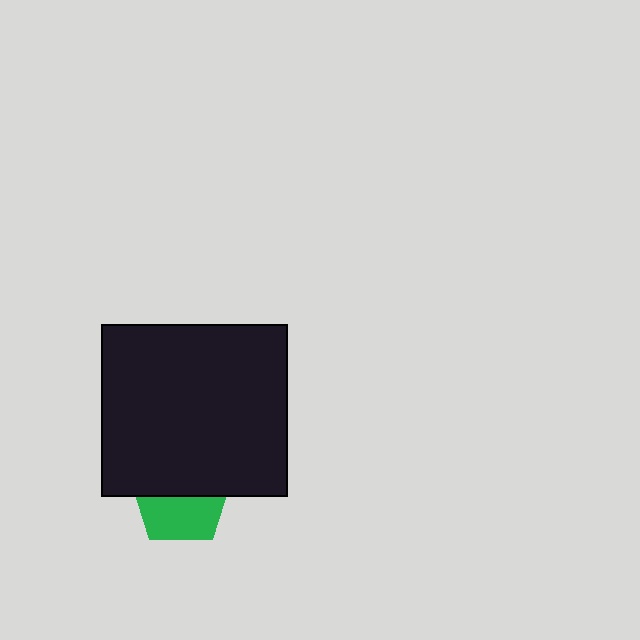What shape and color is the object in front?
The object in front is a black rectangle.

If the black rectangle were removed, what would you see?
You would see the complete green pentagon.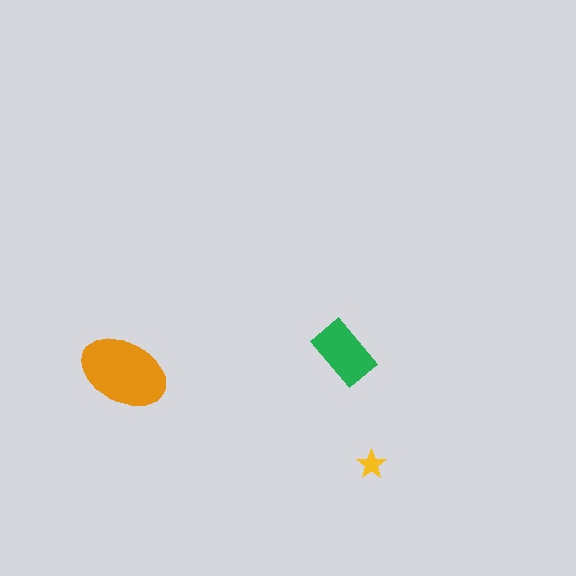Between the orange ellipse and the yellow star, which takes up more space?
The orange ellipse.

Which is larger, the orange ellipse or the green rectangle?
The orange ellipse.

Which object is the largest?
The orange ellipse.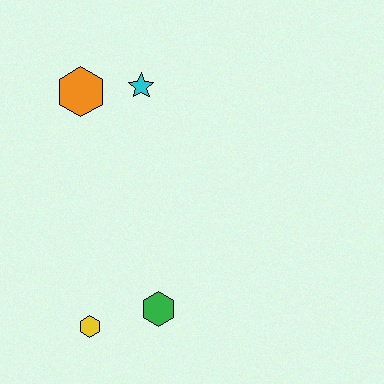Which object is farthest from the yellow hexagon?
The cyan star is farthest from the yellow hexagon.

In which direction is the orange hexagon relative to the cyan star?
The orange hexagon is to the left of the cyan star.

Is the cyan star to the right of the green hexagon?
No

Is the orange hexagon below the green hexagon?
No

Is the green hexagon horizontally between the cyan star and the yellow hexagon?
No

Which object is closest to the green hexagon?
The yellow hexagon is closest to the green hexagon.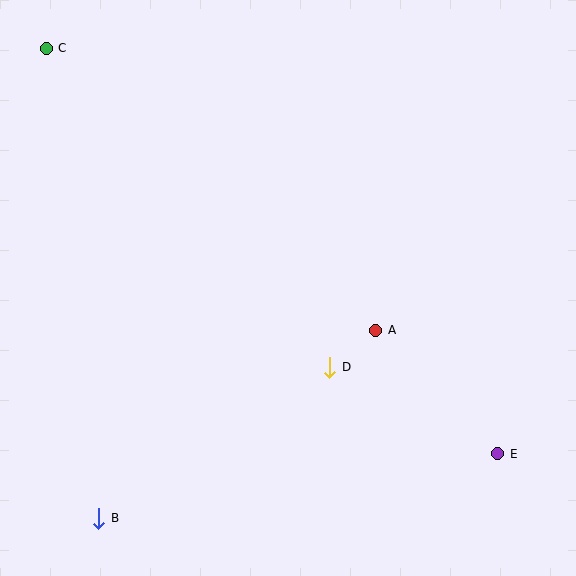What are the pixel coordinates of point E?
Point E is at (498, 454).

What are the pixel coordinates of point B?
Point B is at (99, 518).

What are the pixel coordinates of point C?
Point C is at (46, 48).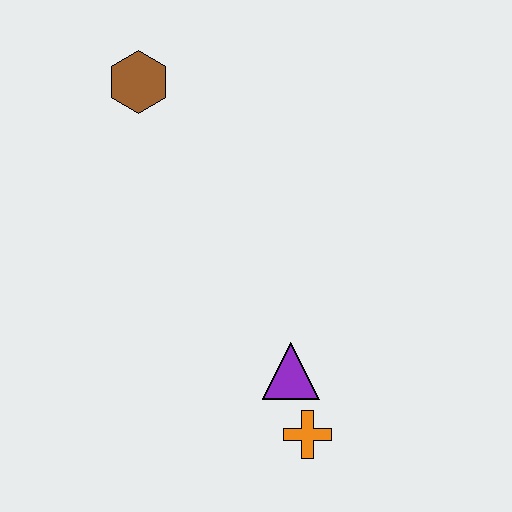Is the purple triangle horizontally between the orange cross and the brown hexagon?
Yes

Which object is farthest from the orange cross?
The brown hexagon is farthest from the orange cross.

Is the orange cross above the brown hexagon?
No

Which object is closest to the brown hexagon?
The purple triangle is closest to the brown hexagon.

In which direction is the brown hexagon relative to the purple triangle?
The brown hexagon is above the purple triangle.